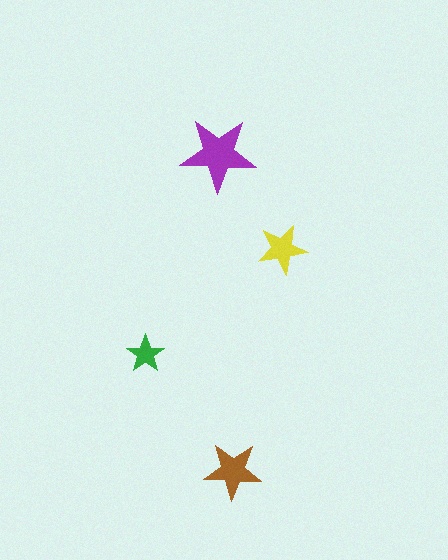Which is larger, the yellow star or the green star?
The yellow one.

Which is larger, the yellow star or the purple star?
The purple one.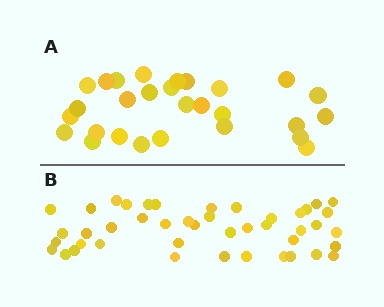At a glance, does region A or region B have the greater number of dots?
Region B (the bottom region) has more dots.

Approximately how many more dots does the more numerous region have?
Region B has approximately 15 more dots than region A.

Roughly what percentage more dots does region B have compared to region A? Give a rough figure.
About 55% more.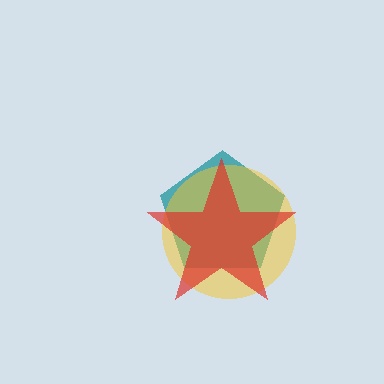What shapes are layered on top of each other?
The layered shapes are: a teal pentagon, a yellow circle, a red star.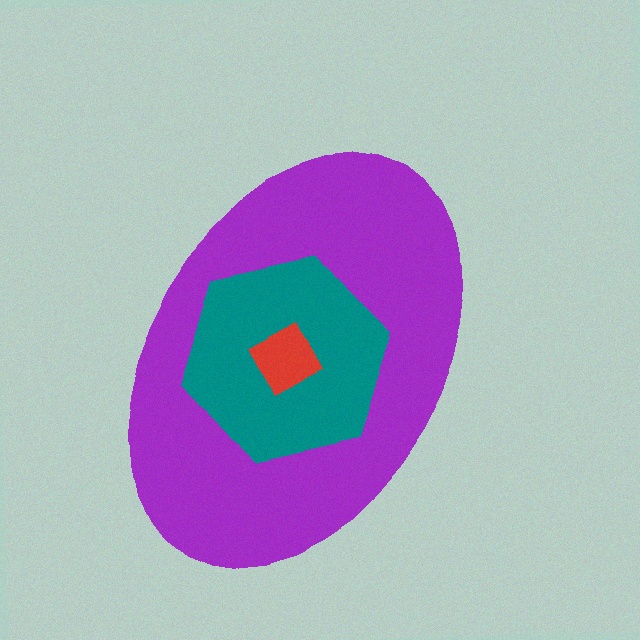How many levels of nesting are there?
3.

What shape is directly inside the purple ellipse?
The teal hexagon.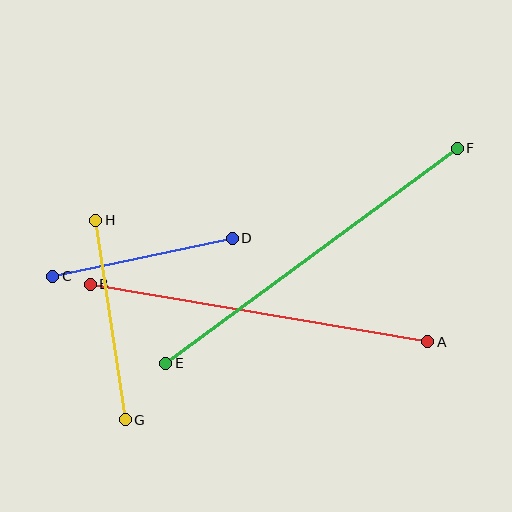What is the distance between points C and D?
The distance is approximately 183 pixels.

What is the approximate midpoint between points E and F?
The midpoint is at approximately (311, 256) pixels.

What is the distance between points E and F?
The distance is approximately 362 pixels.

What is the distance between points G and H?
The distance is approximately 201 pixels.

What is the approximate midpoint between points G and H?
The midpoint is at approximately (111, 320) pixels.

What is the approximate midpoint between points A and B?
The midpoint is at approximately (259, 313) pixels.